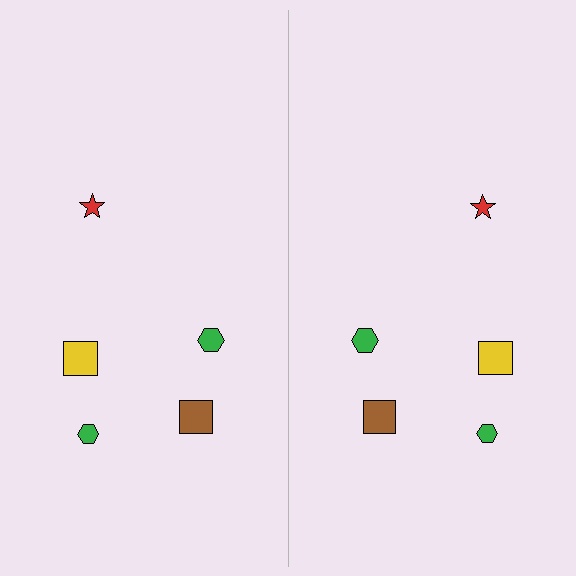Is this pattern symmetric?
Yes, this pattern has bilateral (reflection) symmetry.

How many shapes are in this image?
There are 10 shapes in this image.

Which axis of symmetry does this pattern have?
The pattern has a vertical axis of symmetry running through the center of the image.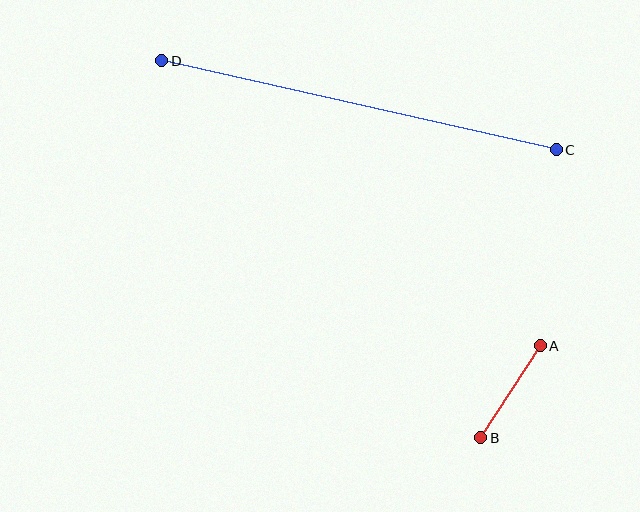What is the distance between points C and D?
The distance is approximately 405 pixels.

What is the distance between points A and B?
The distance is approximately 109 pixels.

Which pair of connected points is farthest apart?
Points C and D are farthest apart.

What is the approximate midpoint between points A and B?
The midpoint is at approximately (511, 392) pixels.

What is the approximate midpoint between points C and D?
The midpoint is at approximately (359, 105) pixels.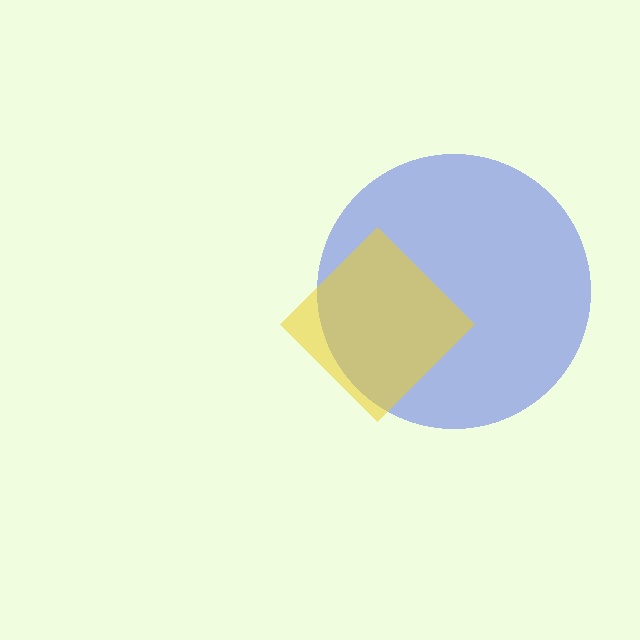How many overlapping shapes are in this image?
There are 2 overlapping shapes in the image.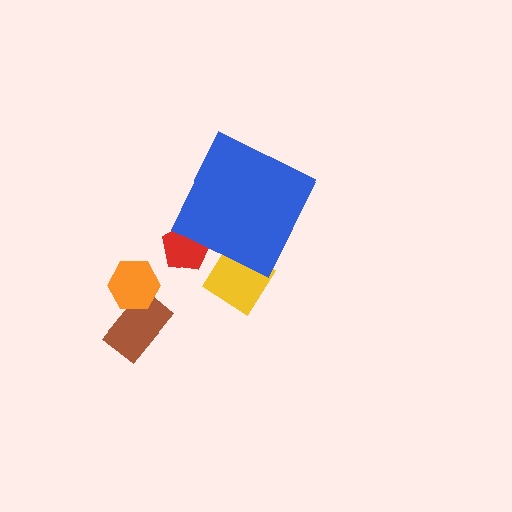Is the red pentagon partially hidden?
Yes, the red pentagon is partially hidden behind the blue diamond.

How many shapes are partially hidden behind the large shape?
2 shapes are partially hidden.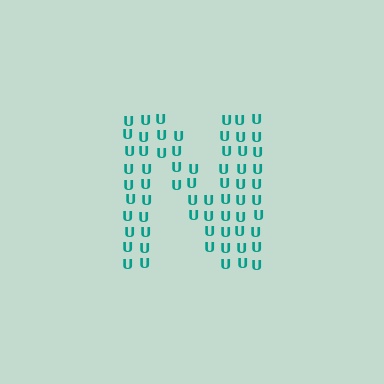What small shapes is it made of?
It is made of small letter U's.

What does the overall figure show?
The overall figure shows the letter N.